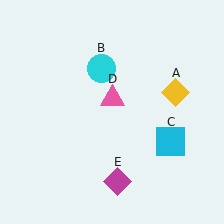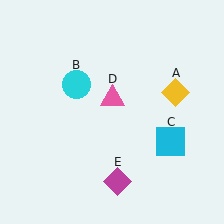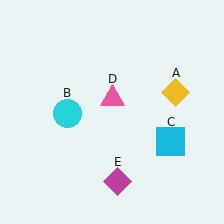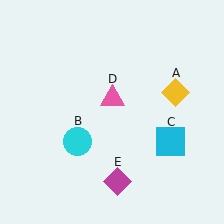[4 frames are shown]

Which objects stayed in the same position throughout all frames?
Yellow diamond (object A) and cyan square (object C) and pink triangle (object D) and magenta diamond (object E) remained stationary.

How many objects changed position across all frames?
1 object changed position: cyan circle (object B).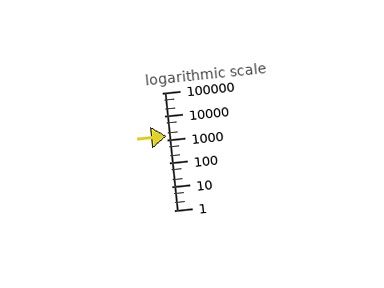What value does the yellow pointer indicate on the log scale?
The pointer indicates approximately 1400.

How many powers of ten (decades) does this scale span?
The scale spans 5 decades, from 1 to 100000.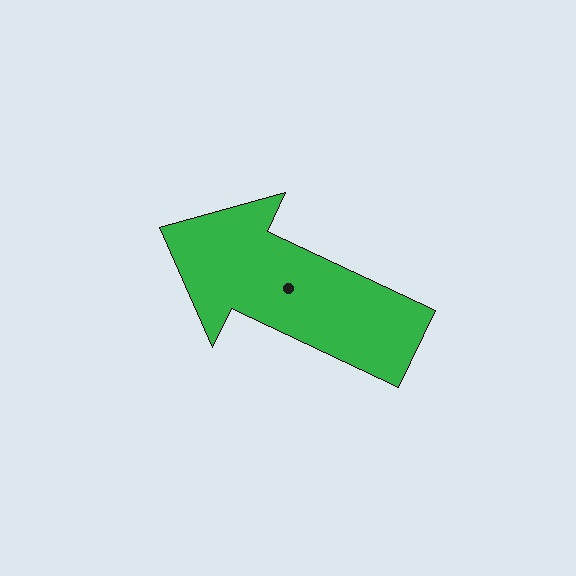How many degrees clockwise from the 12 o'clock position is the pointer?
Approximately 295 degrees.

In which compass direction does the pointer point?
Northwest.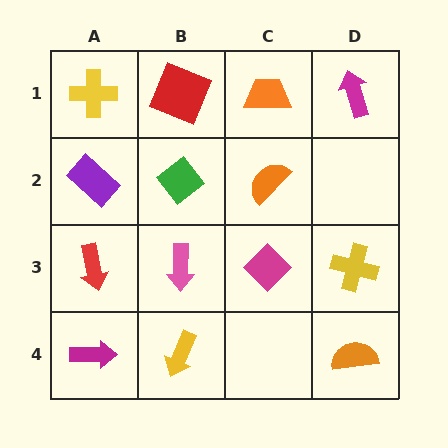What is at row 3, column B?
A pink arrow.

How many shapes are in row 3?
4 shapes.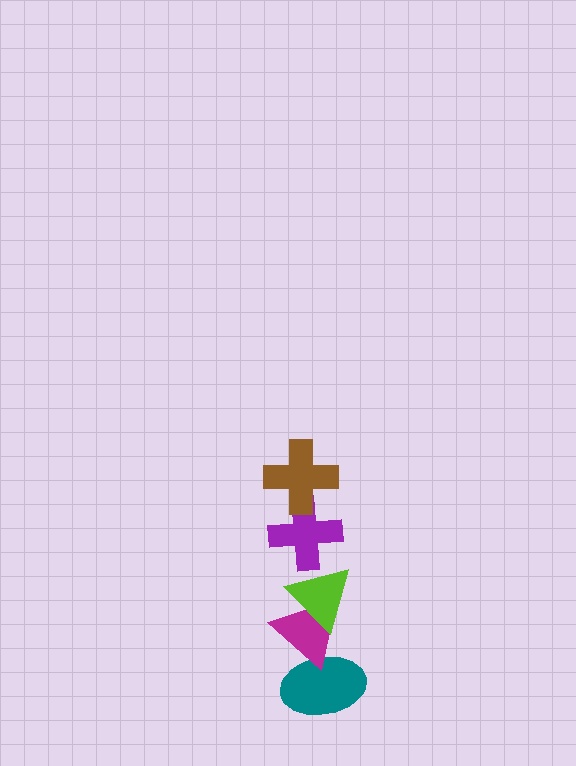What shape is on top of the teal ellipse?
The magenta triangle is on top of the teal ellipse.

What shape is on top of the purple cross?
The brown cross is on top of the purple cross.